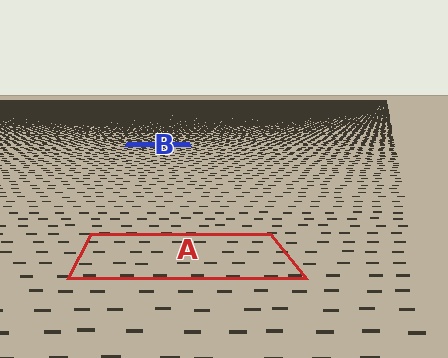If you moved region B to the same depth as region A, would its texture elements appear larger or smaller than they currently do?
They would appear larger. At a closer depth, the same texture elements are projected at a bigger on-screen size.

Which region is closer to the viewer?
Region A is closer. The texture elements there are larger and more spread out.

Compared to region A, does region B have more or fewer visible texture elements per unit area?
Region B has more texture elements per unit area — they are packed more densely because it is farther away.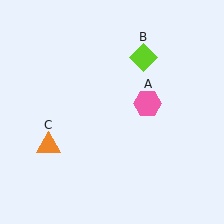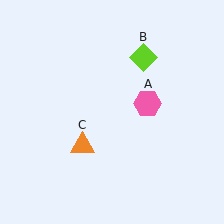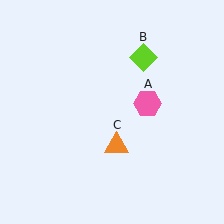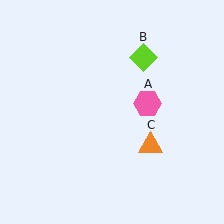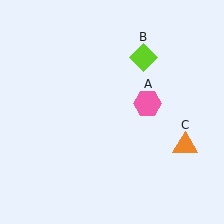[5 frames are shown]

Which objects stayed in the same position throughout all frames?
Pink hexagon (object A) and lime diamond (object B) remained stationary.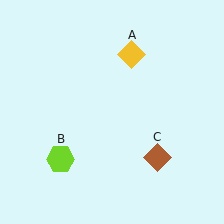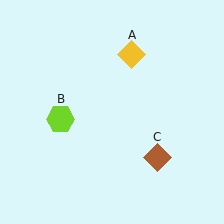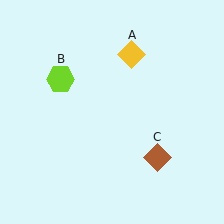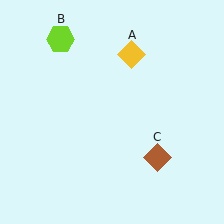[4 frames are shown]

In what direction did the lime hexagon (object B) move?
The lime hexagon (object B) moved up.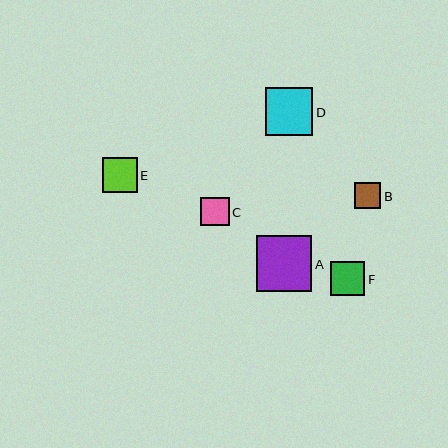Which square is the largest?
Square A is the largest with a size of approximately 55 pixels.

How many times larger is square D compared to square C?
Square D is approximately 1.6 times the size of square C.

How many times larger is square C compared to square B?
Square C is approximately 1.1 times the size of square B.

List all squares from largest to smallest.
From largest to smallest: A, D, E, F, C, B.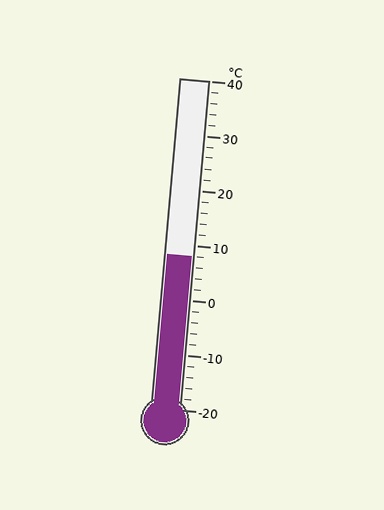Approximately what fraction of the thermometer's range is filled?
The thermometer is filled to approximately 45% of its range.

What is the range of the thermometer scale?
The thermometer scale ranges from -20°C to 40°C.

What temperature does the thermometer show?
The thermometer shows approximately 8°C.